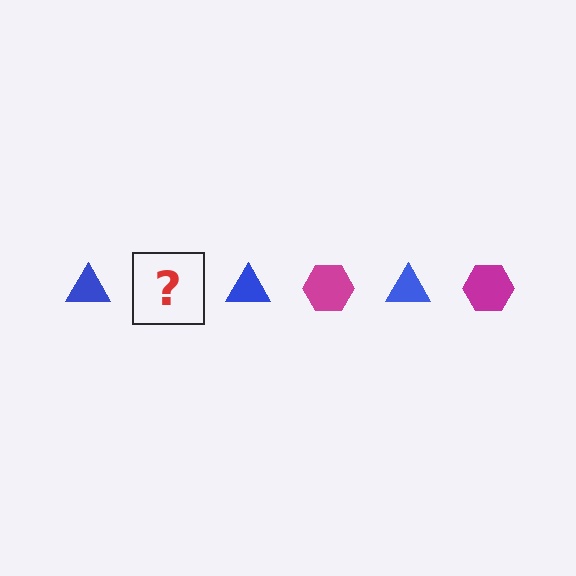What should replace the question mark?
The question mark should be replaced with a magenta hexagon.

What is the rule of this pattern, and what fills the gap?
The rule is that the pattern alternates between blue triangle and magenta hexagon. The gap should be filled with a magenta hexagon.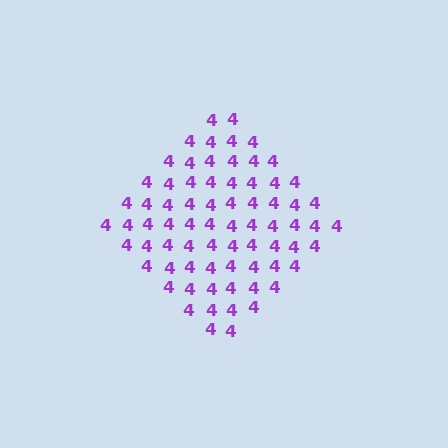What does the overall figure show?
The overall figure shows a diamond.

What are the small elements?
The small elements are digit 4's.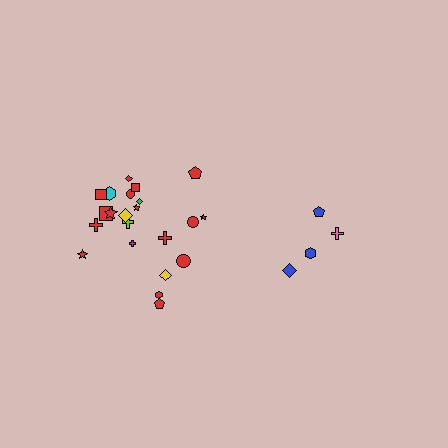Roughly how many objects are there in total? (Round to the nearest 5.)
Roughly 25 objects in total.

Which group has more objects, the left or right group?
The left group.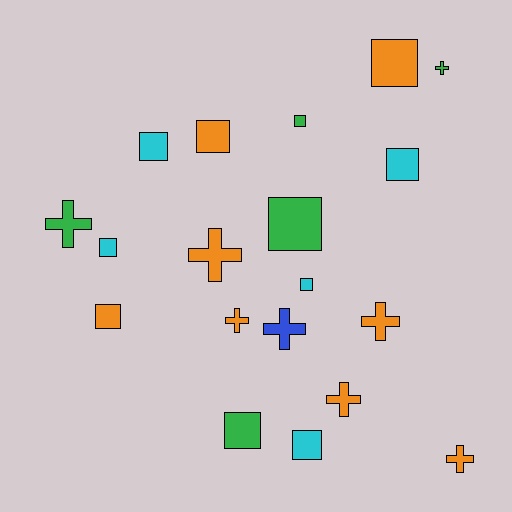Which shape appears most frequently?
Square, with 11 objects.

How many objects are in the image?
There are 19 objects.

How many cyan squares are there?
There are 5 cyan squares.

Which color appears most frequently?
Orange, with 8 objects.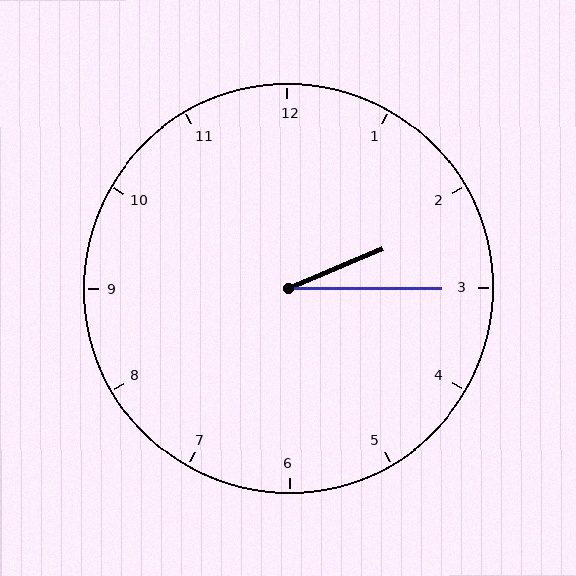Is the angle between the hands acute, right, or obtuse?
It is acute.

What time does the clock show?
2:15.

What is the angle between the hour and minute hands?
Approximately 22 degrees.